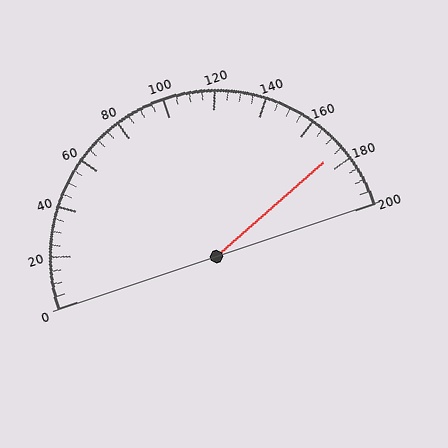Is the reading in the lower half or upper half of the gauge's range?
The reading is in the upper half of the range (0 to 200).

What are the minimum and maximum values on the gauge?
The gauge ranges from 0 to 200.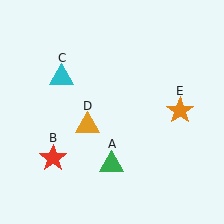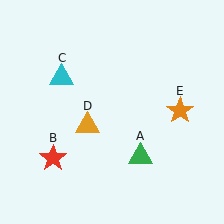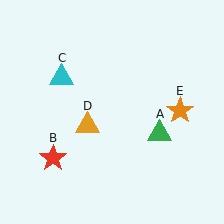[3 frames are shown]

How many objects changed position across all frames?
1 object changed position: green triangle (object A).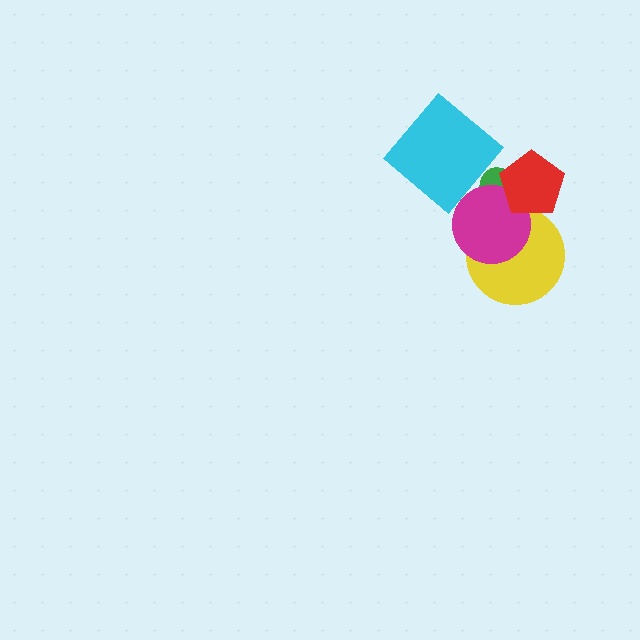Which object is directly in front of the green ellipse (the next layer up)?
The yellow circle is directly in front of the green ellipse.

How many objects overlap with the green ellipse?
3 objects overlap with the green ellipse.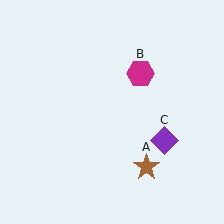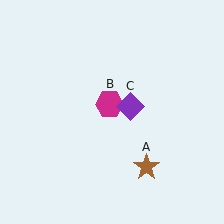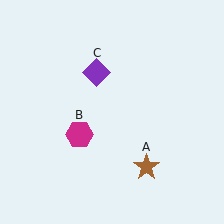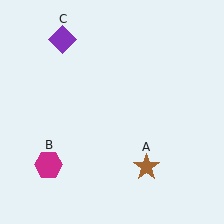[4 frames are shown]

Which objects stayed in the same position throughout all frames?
Brown star (object A) remained stationary.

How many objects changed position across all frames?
2 objects changed position: magenta hexagon (object B), purple diamond (object C).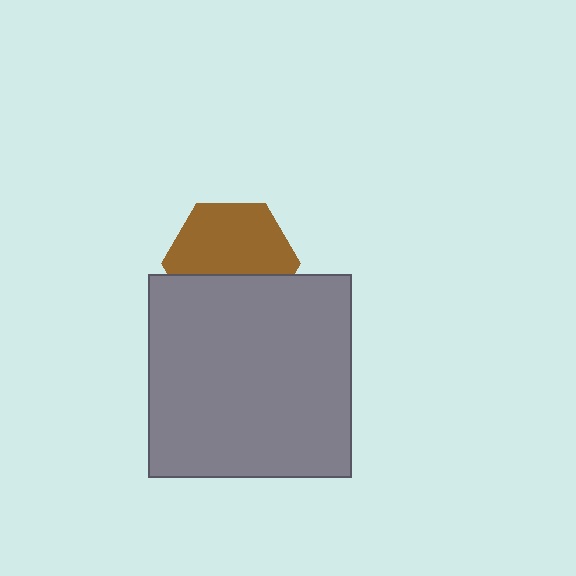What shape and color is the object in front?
The object in front is a gray square.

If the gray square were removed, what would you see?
You would see the complete brown hexagon.